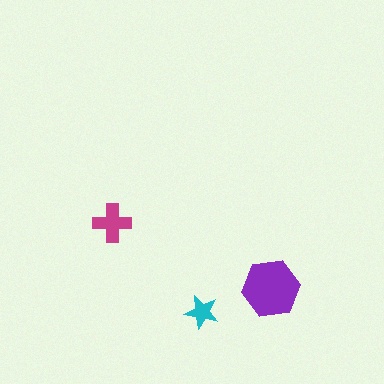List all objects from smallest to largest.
The cyan star, the magenta cross, the purple hexagon.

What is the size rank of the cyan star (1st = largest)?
3rd.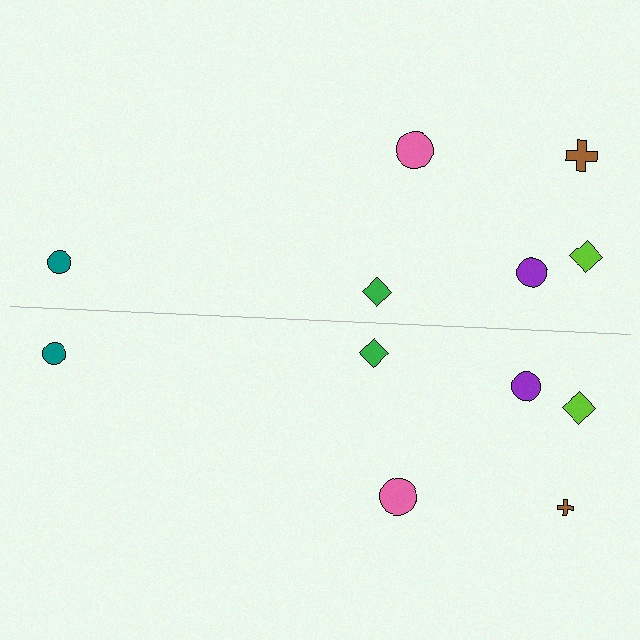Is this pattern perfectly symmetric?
No, the pattern is not perfectly symmetric. The brown cross on the bottom side has a different size than its mirror counterpart.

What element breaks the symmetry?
The brown cross on the bottom side has a different size than its mirror counterpart.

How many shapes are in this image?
There are 12 shapes in this image.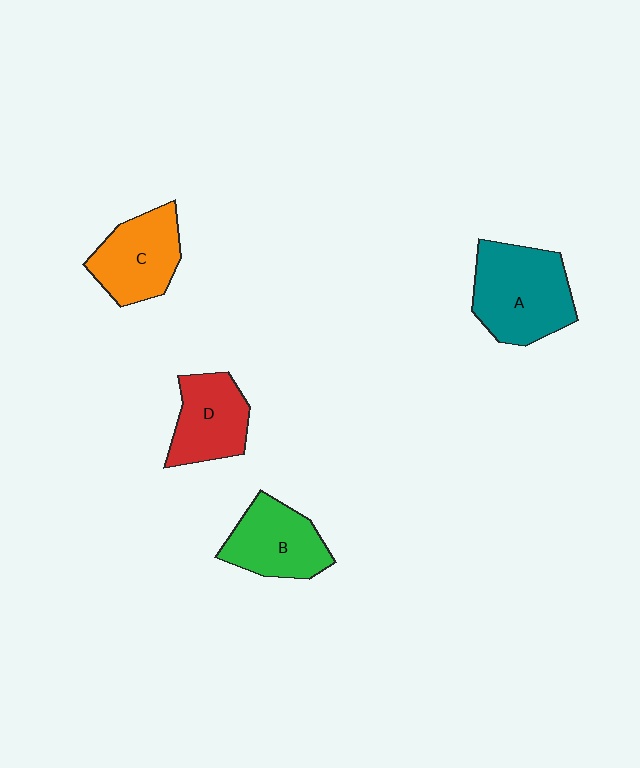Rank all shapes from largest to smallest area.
From largest to smallest: A (teal), C (orange), B (green), D (red).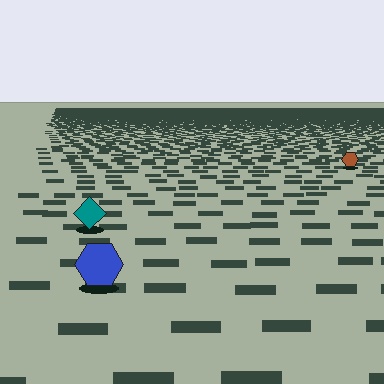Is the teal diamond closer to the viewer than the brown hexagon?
Yes. The teal diamond is closer — you can tell from the texture gradient: the ground texture is coarser near it.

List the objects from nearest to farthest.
From nearest to farthest: the blue hexagon, the teal diamond, the brown hexagon.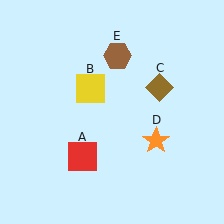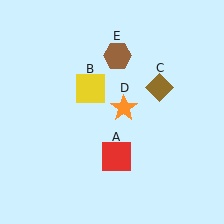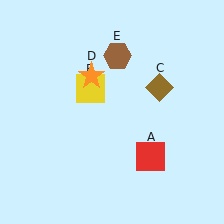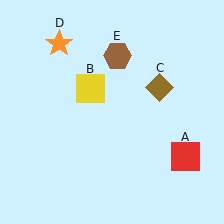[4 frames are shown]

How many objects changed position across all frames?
2 objects changed position: red square (object A), orange star (object D).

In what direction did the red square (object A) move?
The red square (object A) moved right.